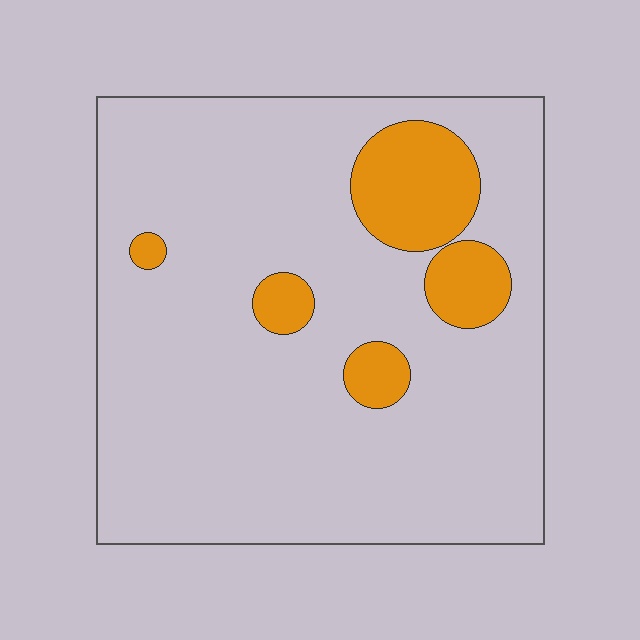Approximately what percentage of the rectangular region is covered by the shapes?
Approximately 15%.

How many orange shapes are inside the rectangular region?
5.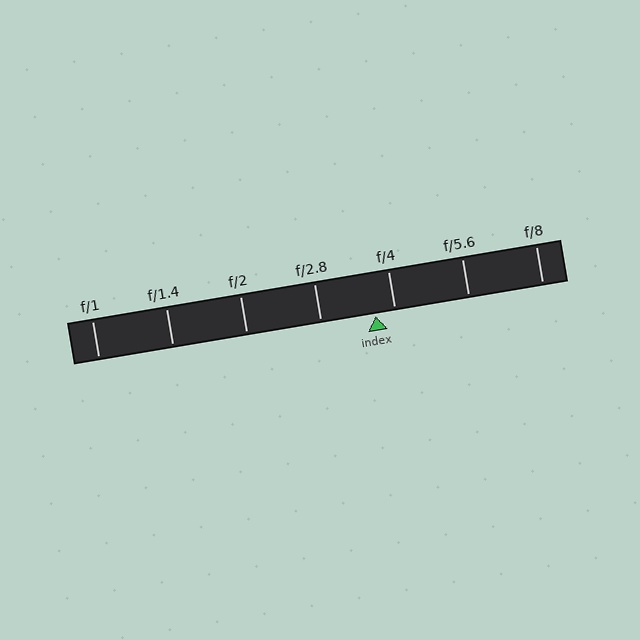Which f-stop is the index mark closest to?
The index mark is closest to f/4.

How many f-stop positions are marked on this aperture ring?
There are 7 f-stop positions marked.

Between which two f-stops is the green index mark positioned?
The index mark is between f/2.8 and f/4.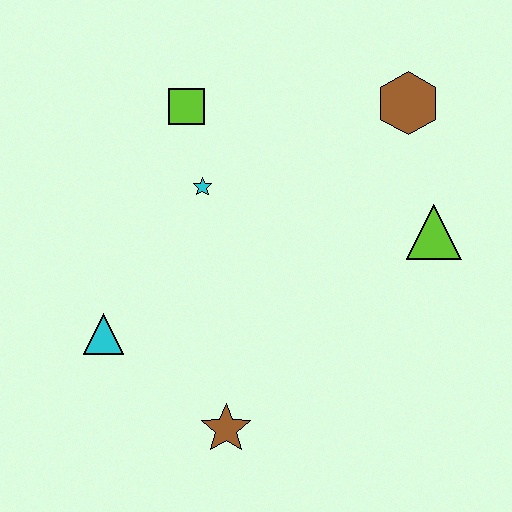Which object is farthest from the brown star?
The brown hexagon is farthest from the brown star.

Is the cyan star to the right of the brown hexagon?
No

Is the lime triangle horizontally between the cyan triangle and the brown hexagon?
No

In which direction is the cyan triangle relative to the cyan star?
The cyan triangle is below the cyan star.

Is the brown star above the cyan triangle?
No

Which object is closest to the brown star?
The cyan triangle is closest to the brown star.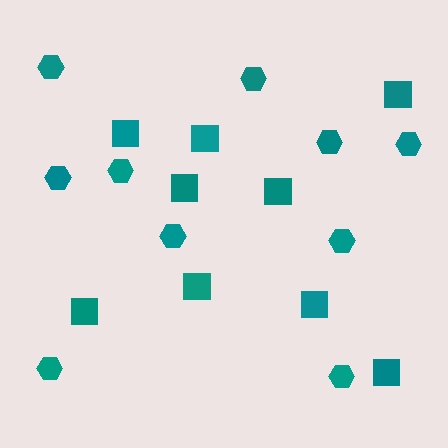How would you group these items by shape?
There are 2 groups: one group of squares (9) and one group of hexagons (10).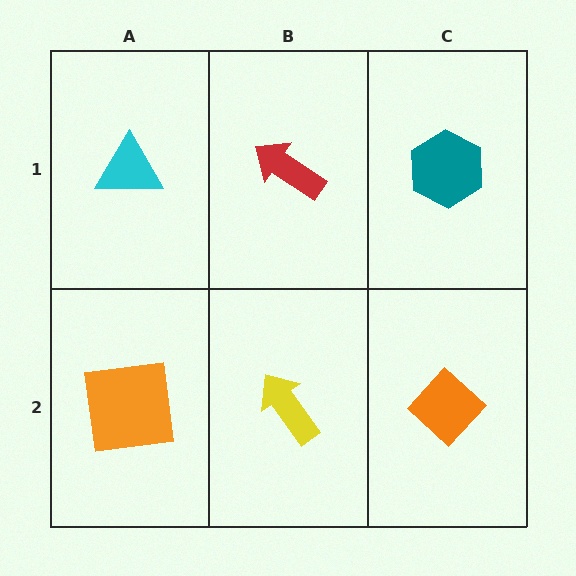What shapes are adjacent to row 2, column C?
A teal hexagon (row 1, column C), a yellow arrow (row 2, column B).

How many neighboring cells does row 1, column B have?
3.